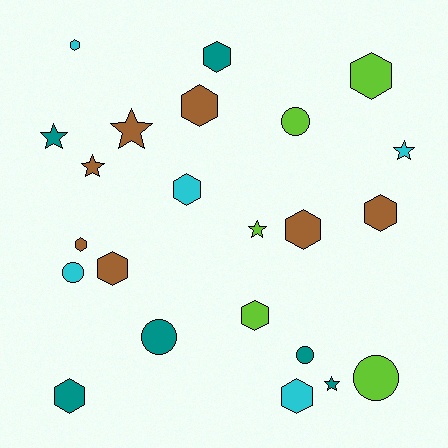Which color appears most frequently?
Brown, with 7 objects.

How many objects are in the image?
There are 23 objects.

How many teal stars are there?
There are 2 teal stars.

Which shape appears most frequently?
Hexagon, with 12 objects.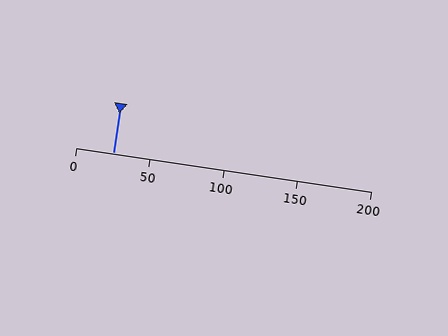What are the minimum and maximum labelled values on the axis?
The axis runs from 0 to 200.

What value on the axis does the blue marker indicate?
The marker indicates approximately 25.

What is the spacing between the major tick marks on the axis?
The major ticks are spaced 50 apart.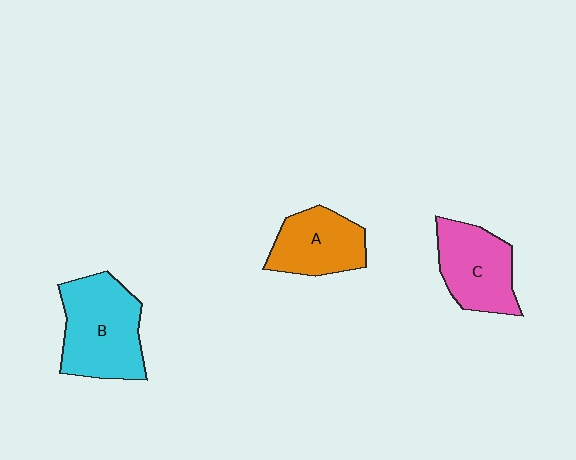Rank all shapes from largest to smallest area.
From largest to smallest: B (cyan), C (pink), A (orange).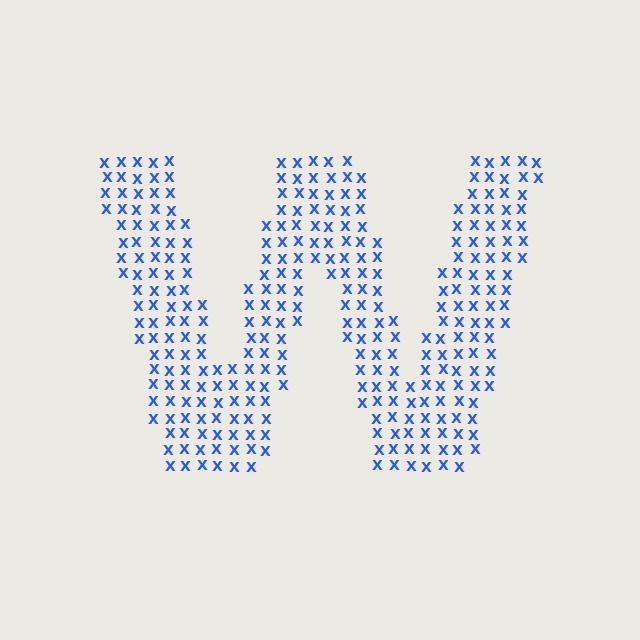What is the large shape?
The large shape is the letter W.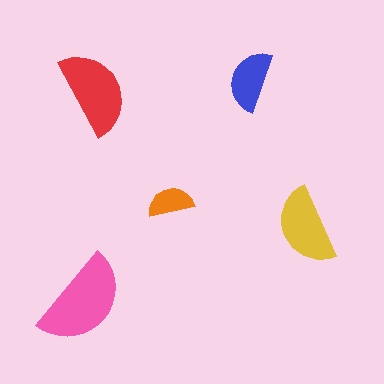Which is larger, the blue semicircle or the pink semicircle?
The pink one.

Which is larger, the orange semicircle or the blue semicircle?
The blue one.